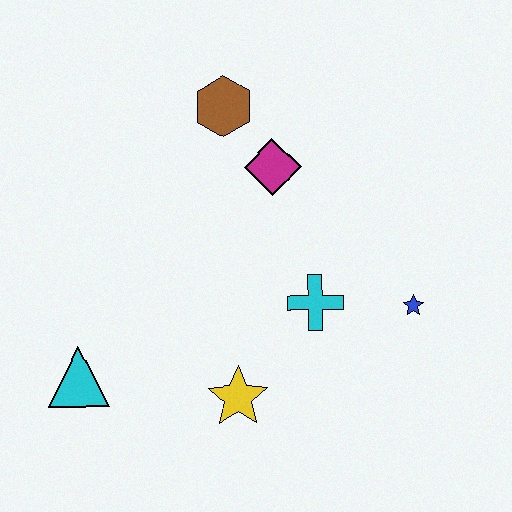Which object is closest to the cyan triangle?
The yellow star is closest to the cyan triangle.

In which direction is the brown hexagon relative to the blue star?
The brown hexagon is above the blue star.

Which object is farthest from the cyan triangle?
The blue star is farthest from the cyan triangle.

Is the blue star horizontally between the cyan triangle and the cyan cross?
No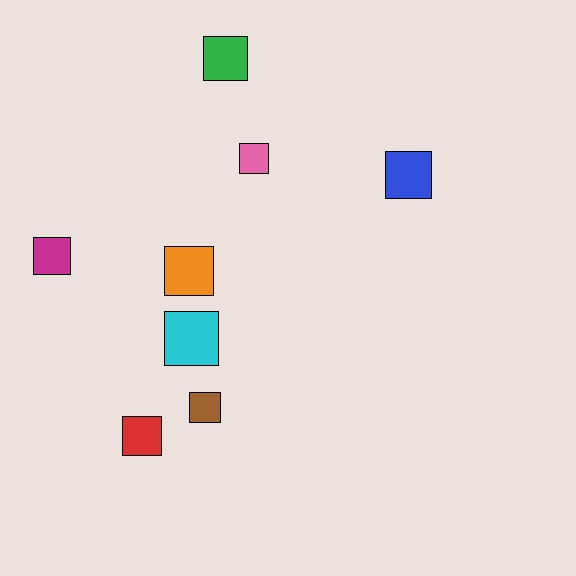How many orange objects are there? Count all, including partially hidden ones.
There is 1 orange object.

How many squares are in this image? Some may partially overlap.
There are 8 squares.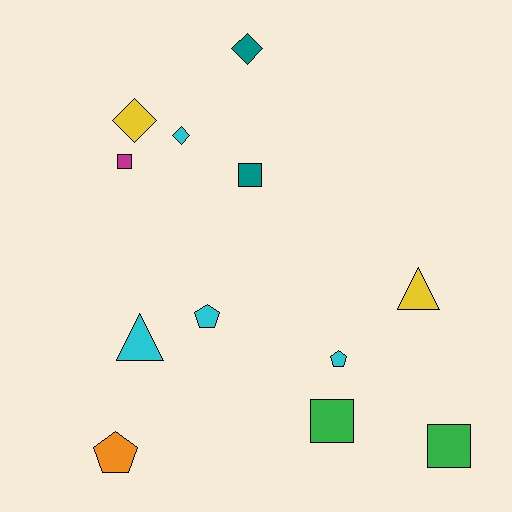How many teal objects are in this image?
There are 2 teal objects.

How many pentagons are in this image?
There are 3 pentagons.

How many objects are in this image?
There are 12 objects.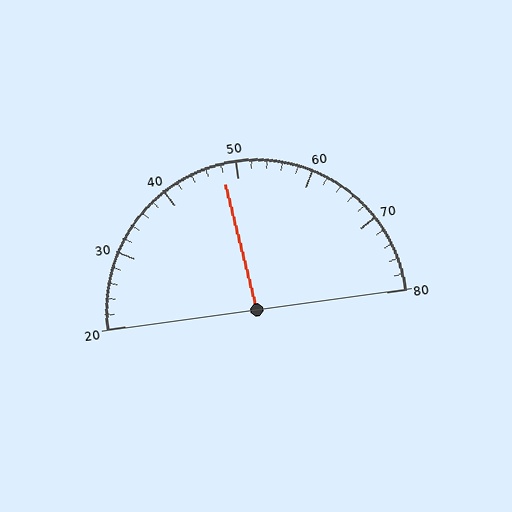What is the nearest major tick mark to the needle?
The nearest major tick mark is 50.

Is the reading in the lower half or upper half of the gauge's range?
The reading is in the lower half of the range (20 to 80).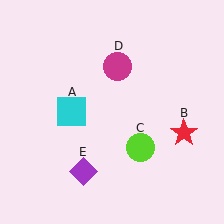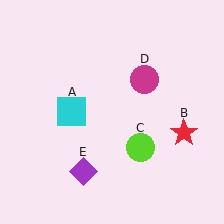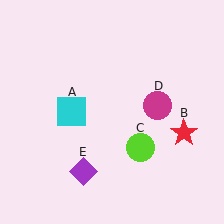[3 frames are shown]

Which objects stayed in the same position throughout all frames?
Cyan square (object A) and red star (object B) and lime circle (object C) and purple diamond (object E) remained stationary.